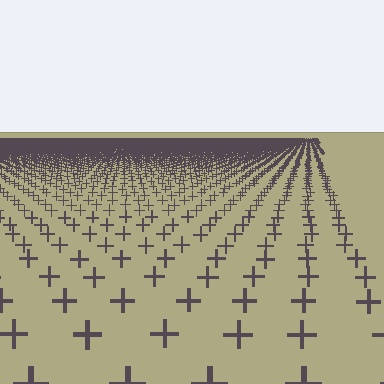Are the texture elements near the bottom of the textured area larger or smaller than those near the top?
Larger. Near the bottom, elements are closer to the viewer and appear at a bigger on-screen size.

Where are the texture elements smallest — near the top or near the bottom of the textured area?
Near the top.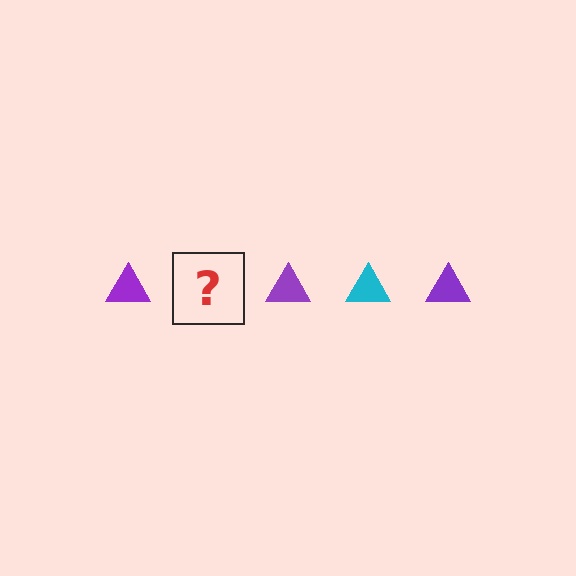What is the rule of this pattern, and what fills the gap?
The rule is that the pattern cycles through purple, cyan triangles. The gap should be filled with a cyan triangle.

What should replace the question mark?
The question mark should be replaced with a cyan triangle.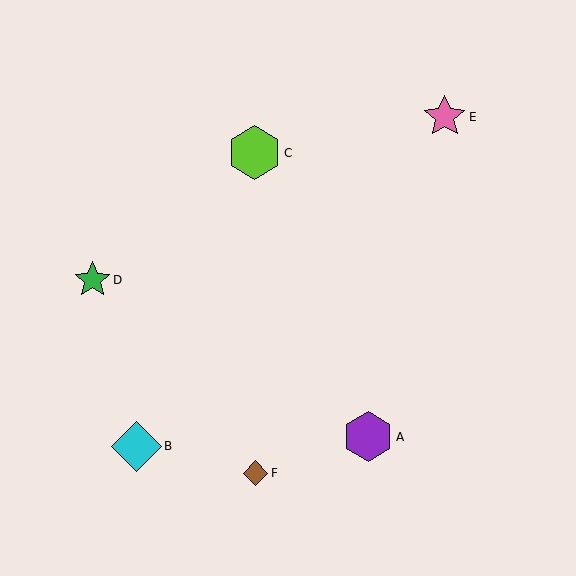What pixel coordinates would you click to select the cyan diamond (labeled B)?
Click at (136, 446) to select the cyan diamond B.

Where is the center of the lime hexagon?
The center of the lime hexagon is at (255, 153).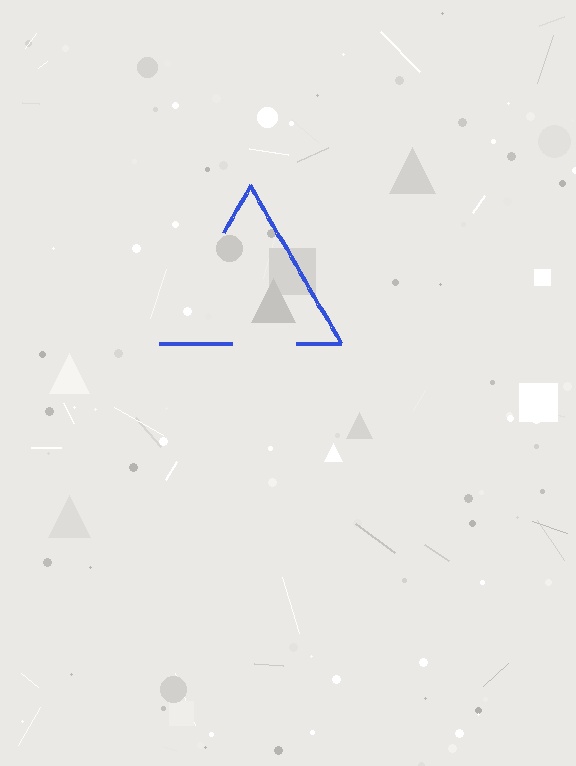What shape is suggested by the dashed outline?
The dashed outline suggests a triangle.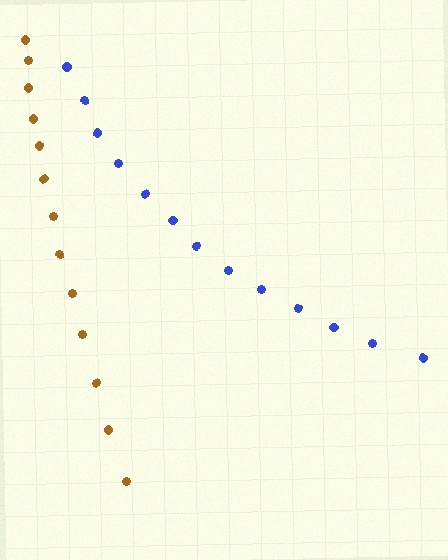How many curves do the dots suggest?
There are 2 distinct paths.